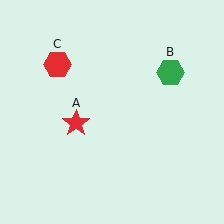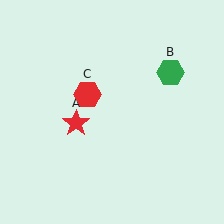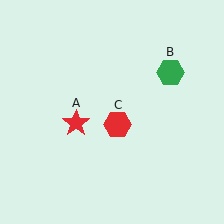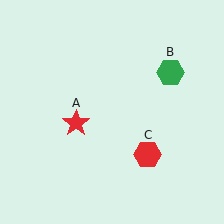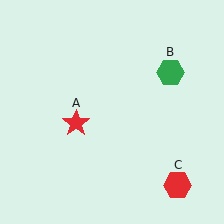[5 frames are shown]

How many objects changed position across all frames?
1 object changed position: red hexagon (object C).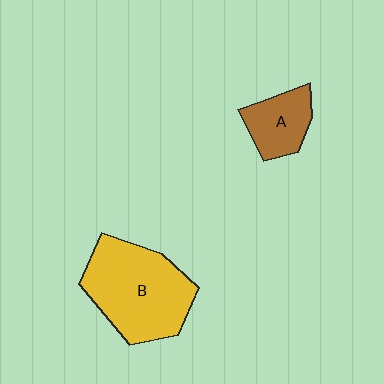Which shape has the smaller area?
Shape A (brown).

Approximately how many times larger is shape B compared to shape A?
Approximately 2.3 times.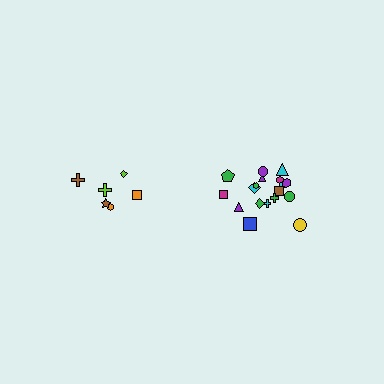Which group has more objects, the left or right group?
The right group.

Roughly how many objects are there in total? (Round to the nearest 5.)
Roughly 25 objects in total.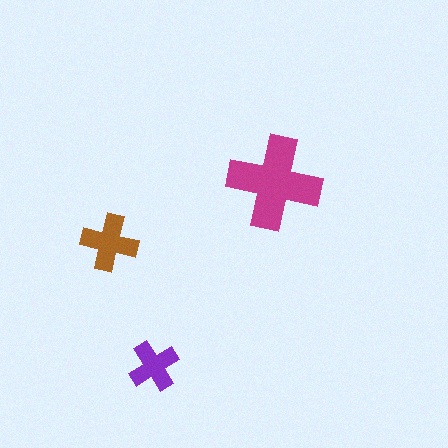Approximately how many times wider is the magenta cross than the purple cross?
About 2 times wider.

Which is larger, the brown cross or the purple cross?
The brown one.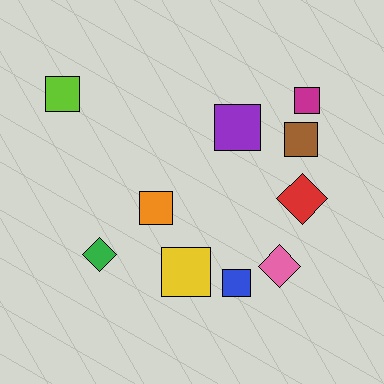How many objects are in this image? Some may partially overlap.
There are 10 objects.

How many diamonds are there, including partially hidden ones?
There are 3 diamonds.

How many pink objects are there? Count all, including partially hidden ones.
There is 1 pink object.